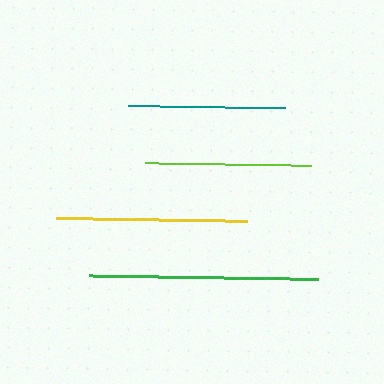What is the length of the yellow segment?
The yellow segment is approximately 191 pixels long.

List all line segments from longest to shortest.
From longest to shortest: green, yellow, lime, teal.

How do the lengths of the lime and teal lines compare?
The lime and teal lines are approximately the same length.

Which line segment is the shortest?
The teal line is the shortest at approximately 157 pixels.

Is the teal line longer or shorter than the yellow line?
The yellow line is longer than the teal line.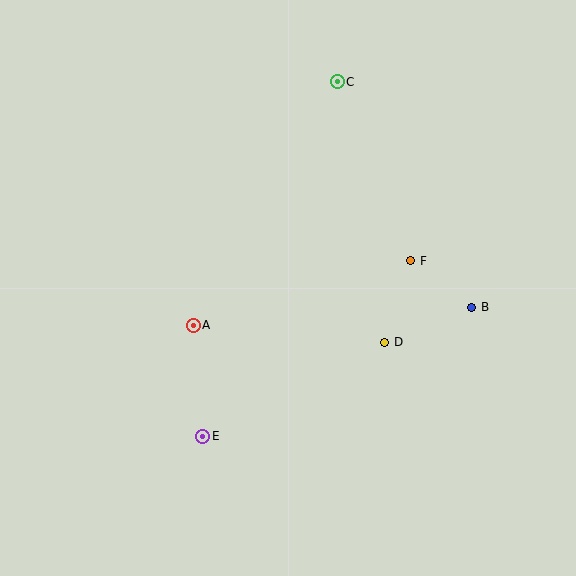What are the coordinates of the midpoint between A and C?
The midpoint between A and C is at (265, 204).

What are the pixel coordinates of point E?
Point E is at (203, 436).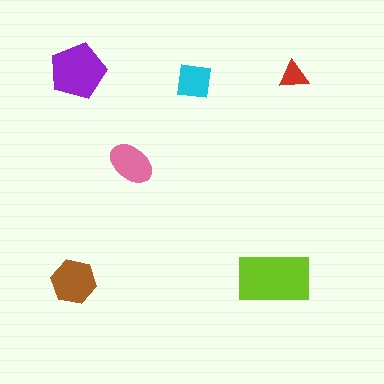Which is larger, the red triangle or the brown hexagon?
The brown hexagon.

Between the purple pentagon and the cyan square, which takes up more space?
The purple pentagon.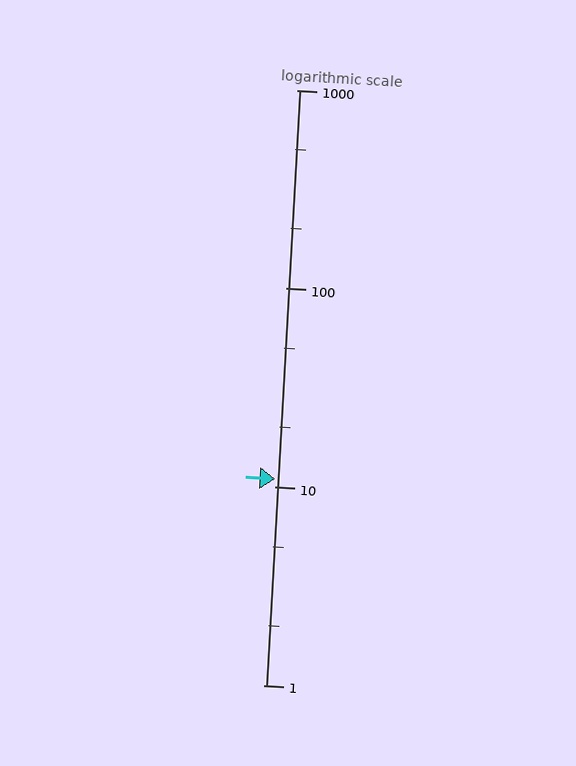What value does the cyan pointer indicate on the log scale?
The pointer indicates approximately 11.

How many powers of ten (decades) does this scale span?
The scale spans 3 decades, from 1 to 1000.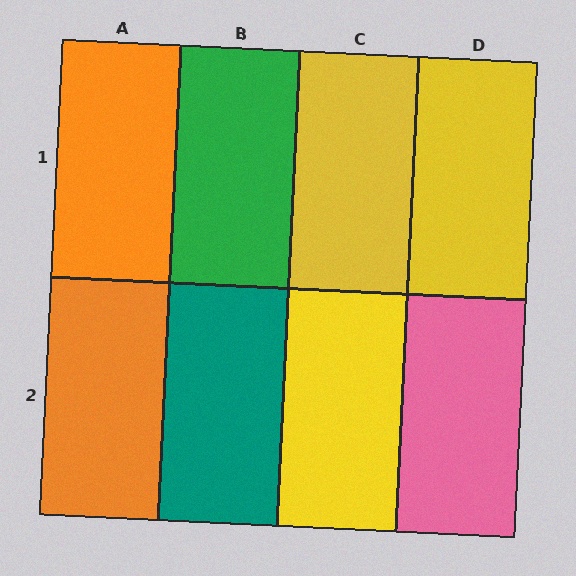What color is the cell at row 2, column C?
Yellow.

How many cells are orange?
2 cells are orange.